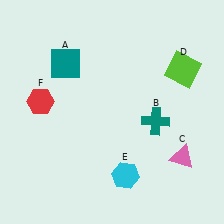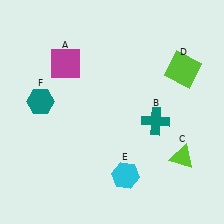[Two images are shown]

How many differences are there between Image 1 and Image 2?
There are 3 differences between the two images.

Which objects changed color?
A changed from teal to magenta. C changed from pink to lime. F changed from red to teal.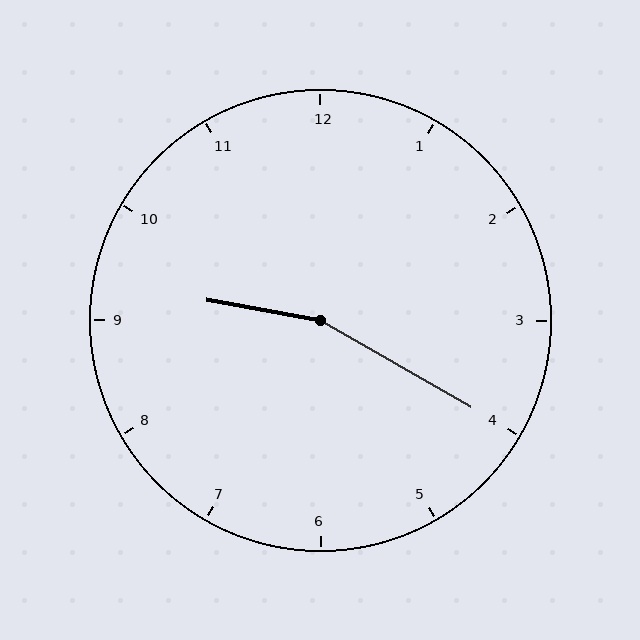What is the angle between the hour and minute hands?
Approximately 160 degrees.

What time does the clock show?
9:20.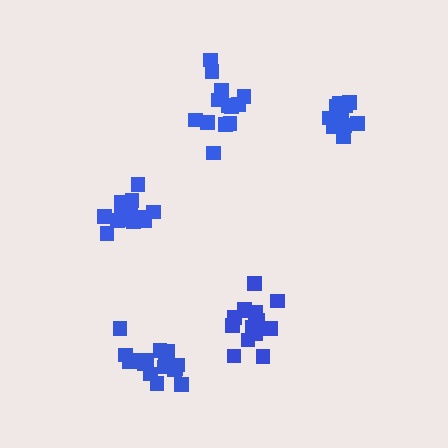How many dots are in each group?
Group 1: 11 dots, Group 2: 17 dots, Group 3: 16 dots, Group 4: 13 dots, Group 5: 17 dots (74 total).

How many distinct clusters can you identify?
There are 5 distinct clusters.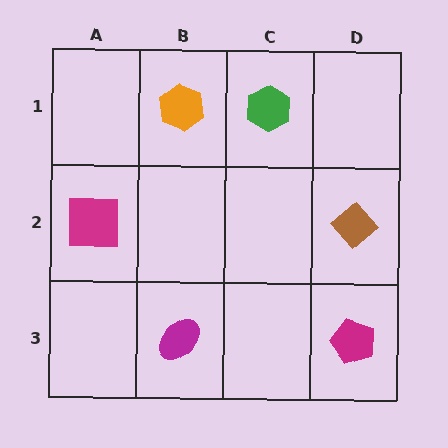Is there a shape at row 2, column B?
No, that cell is empty.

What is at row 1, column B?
An orange hexagon.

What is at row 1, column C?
A green hexagon.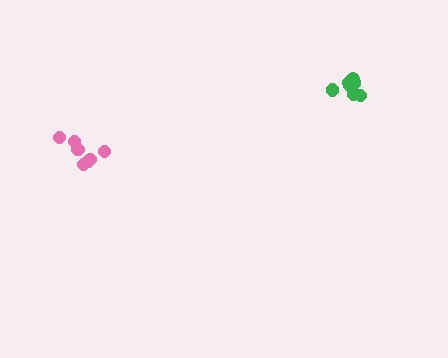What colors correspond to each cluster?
The clusters are colored: green, pink.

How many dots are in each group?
Group 1: 7 dots, Group 2: 7 dots (14 total).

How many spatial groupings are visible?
There are 2 spatial groupings.